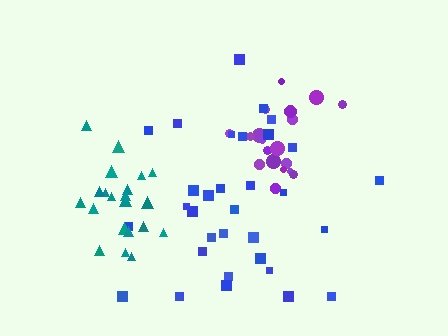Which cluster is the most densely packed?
Purple.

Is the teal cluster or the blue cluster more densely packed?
Teal.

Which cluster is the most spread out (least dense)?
Blue.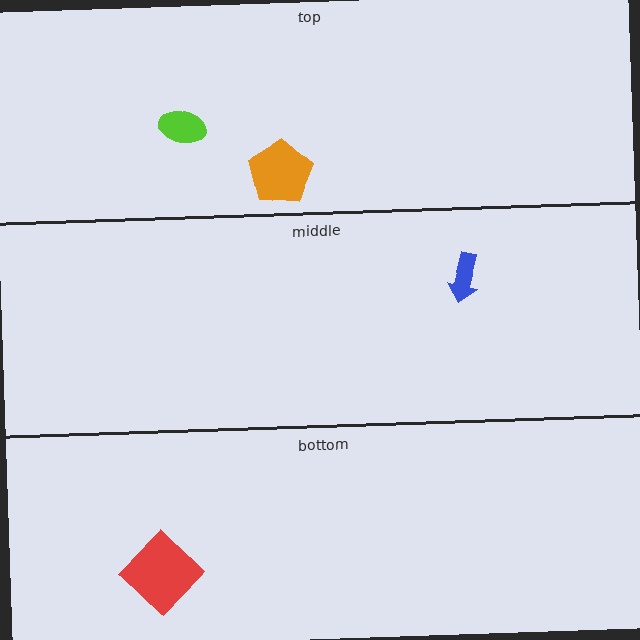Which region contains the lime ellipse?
The top region.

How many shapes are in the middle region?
1.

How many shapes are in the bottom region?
1.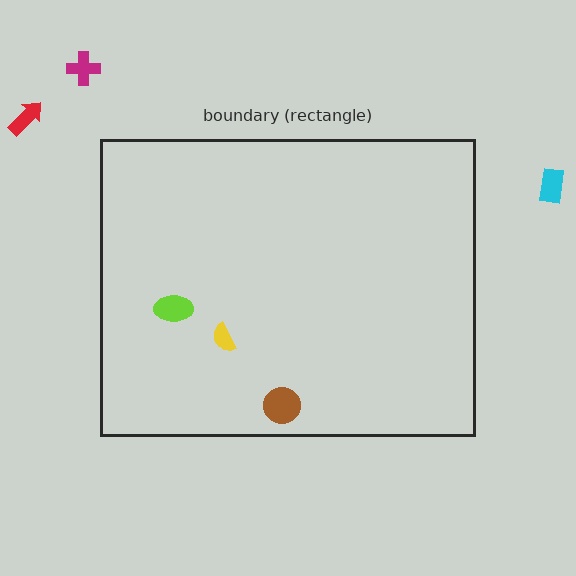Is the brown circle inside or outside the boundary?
Inside.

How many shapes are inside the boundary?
3 inside, 3 outside.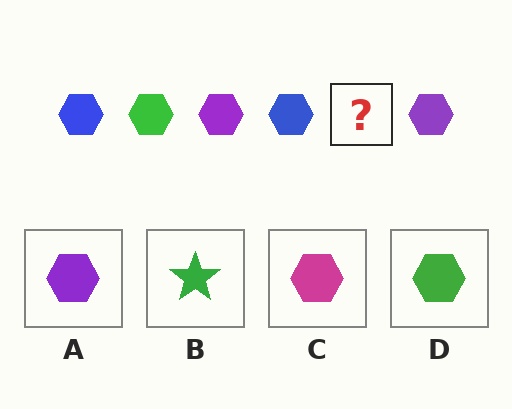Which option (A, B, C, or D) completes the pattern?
D.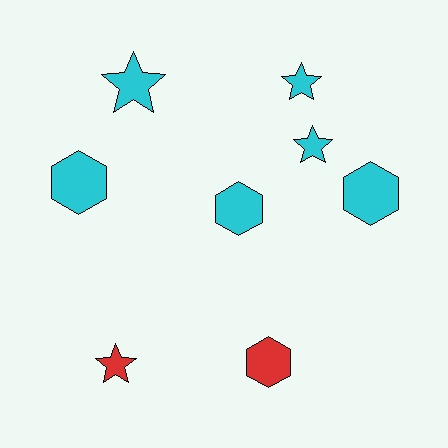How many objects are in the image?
There are 8 objects.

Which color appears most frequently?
Cyan, with 6 objects.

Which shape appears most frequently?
Hexagon, with 4 objects.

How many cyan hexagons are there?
There are 3 cyan hexagons.